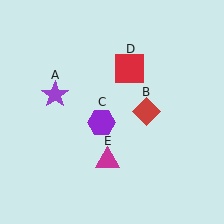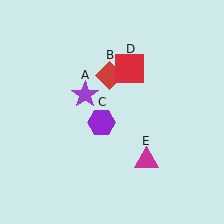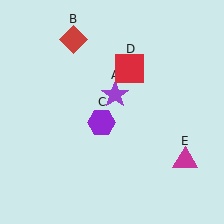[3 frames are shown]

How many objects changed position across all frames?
3 objects changed position: purple star (object A), red diamond (object B), magenta triangle (object E).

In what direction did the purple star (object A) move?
The purple star (object A) moved right.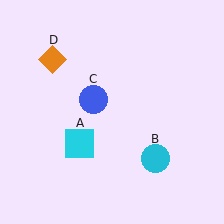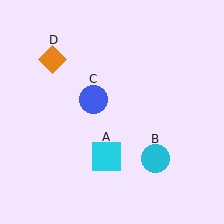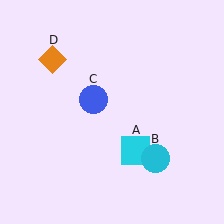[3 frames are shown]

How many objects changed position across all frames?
1 object changed position: cyan square (object A).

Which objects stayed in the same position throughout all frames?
Cyan circle (object B) and blue circle (object C) and orange diamond (object D) remained stationary.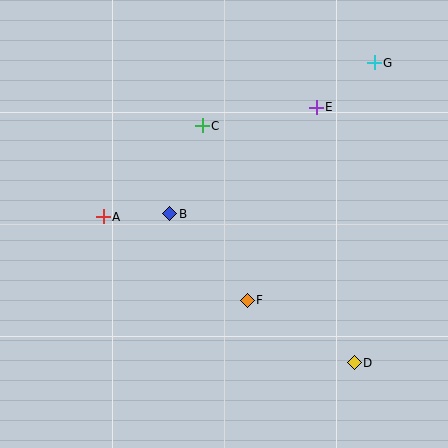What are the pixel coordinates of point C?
Point C is at (202, 126).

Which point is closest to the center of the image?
Point B at (170, 214) is closest to the center.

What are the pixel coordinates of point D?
Point D is at (354, 363).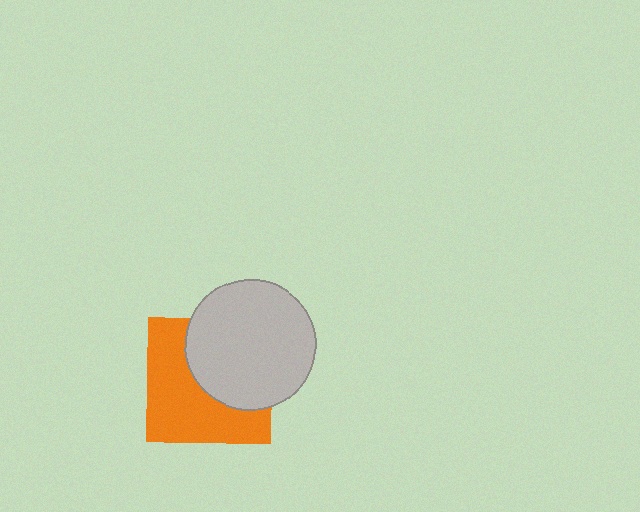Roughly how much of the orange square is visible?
About half of it is visible (roughly 55%).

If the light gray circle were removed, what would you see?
You would see the complete orange square.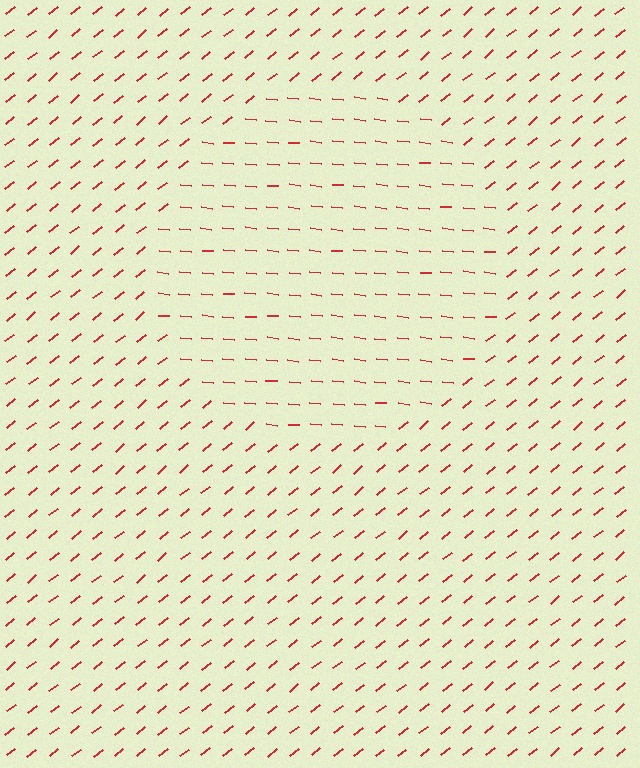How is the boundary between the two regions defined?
The boundary is defined purely by a change in line orientation (approximately 45 degrees difference). All lines are the same color and thickness.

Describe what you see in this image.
The image is filled with small red line segments. A circle region in the image has lines oriented differently from the surrounding lines, creating a visible texture boundary.